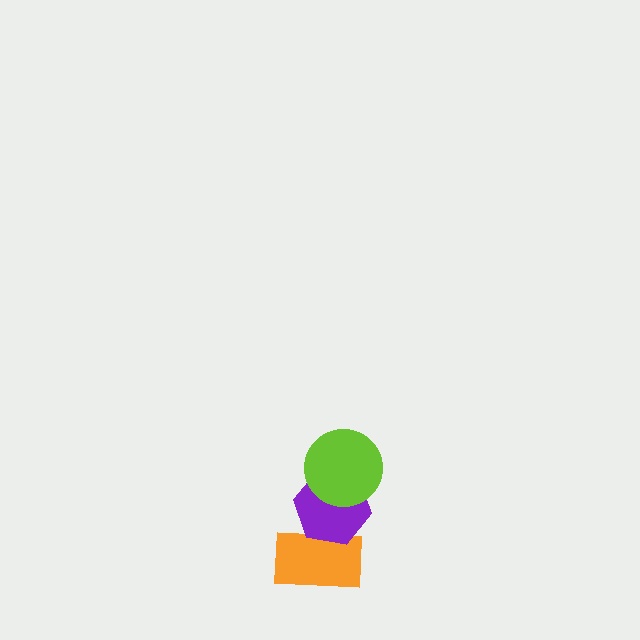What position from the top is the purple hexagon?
The purple hexagon is 2nd from the top.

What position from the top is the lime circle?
The lime circle is 1st from the top.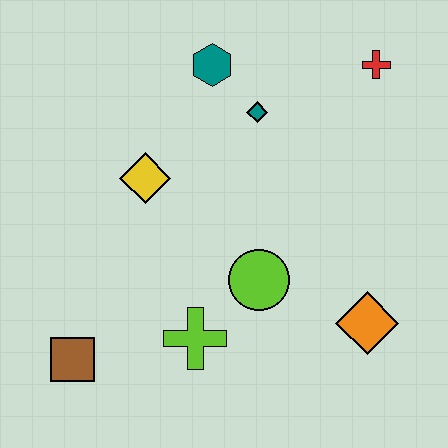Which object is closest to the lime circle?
The lime cross is closest to the lime circle.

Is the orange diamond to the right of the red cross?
No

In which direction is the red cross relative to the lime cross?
The red cross is above the lime cross.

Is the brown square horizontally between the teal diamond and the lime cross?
No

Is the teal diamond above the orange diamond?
Yes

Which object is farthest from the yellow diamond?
The orange diamond is farthest from the yellow diamond.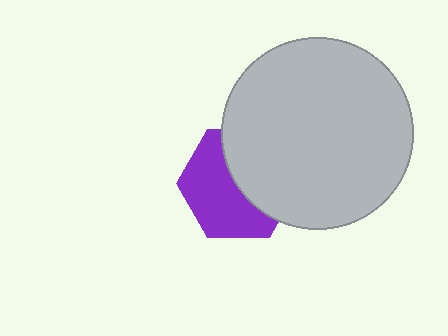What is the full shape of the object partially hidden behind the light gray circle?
The partially hidden object is a purple hexagon.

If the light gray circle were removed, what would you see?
You would see the complete purple hexagon.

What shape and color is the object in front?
The object in front is a light gray circle.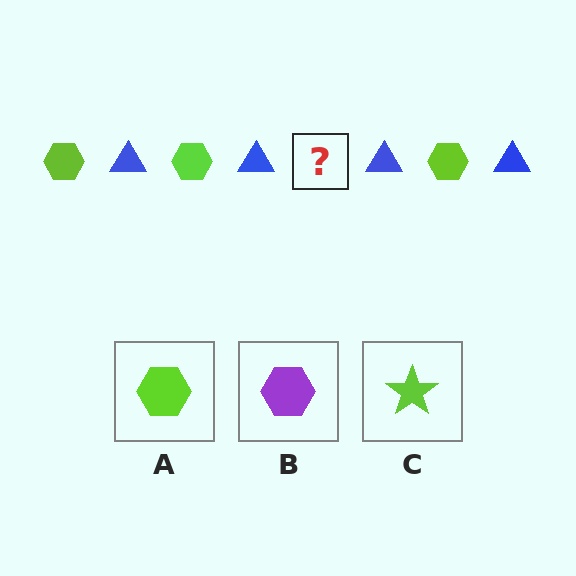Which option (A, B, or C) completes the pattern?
A.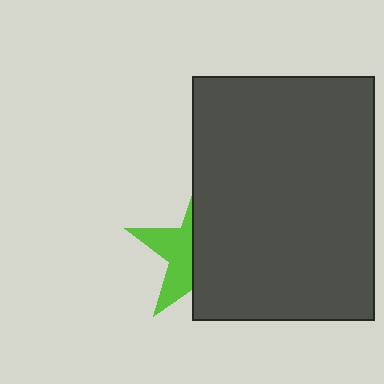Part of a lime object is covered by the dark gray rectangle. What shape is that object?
It is a star.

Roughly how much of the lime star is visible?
A small part of it is visible (roughly 39%).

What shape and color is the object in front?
The object in front is a dark gray rectangle.